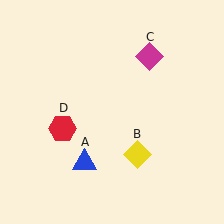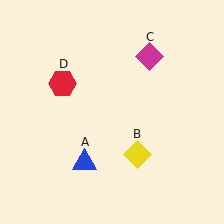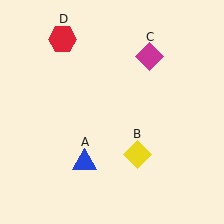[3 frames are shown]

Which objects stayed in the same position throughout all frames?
Blue triangle (object A) and yellow diamond (object B) and magenta diamond (object C) remained stationary.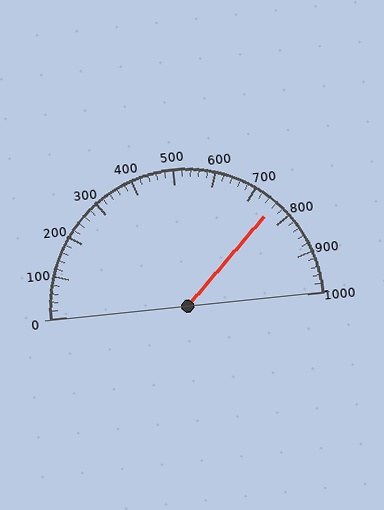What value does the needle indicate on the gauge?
The needle indicates approximately 760.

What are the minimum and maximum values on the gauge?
The gauge ranges from 0 to 1000.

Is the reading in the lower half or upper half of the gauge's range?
The reading is in the upper half of the range (0 to 1000).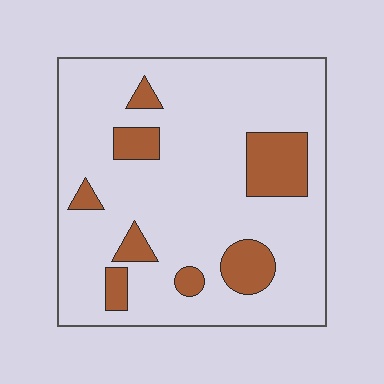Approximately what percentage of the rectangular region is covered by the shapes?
Approximately 15%.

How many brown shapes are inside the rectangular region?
8.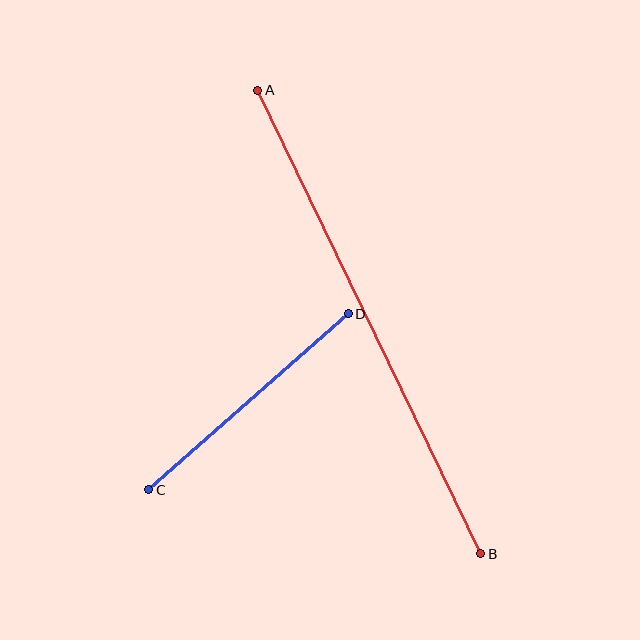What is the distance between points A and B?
The distance is approximately 514 pixels.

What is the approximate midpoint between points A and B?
The midpoint is at approximately (369, 322) pixels.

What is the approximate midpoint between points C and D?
The midpoint is at approximately (248, 402) pixels.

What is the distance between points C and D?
The distance is approximately 266 pixels.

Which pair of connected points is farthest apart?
Points A and B are farthest apart.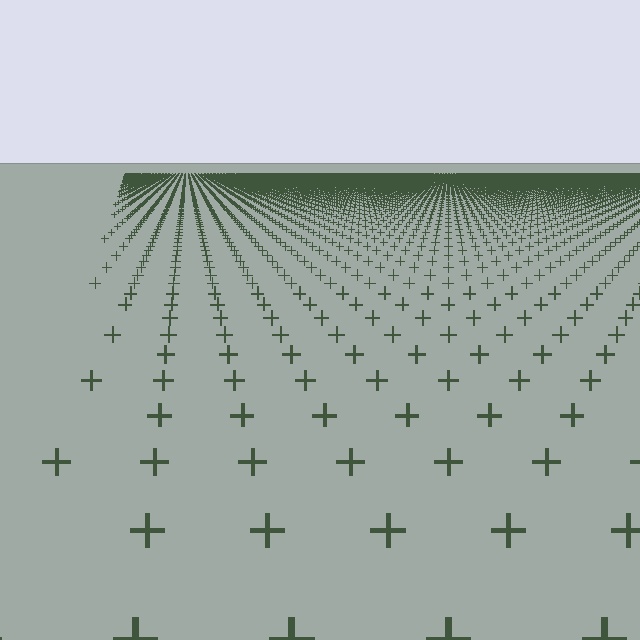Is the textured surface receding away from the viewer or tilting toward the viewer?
The surface is receding away from the viewer. Texture elements get smaller and denser toward the top.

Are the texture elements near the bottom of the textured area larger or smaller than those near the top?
Larger. Near the bottom, elements are closer to the viewer and appear at a bigger on-screen size.